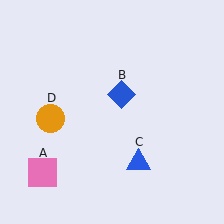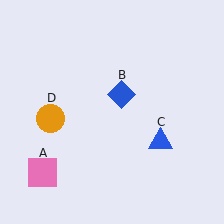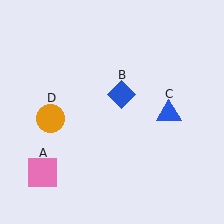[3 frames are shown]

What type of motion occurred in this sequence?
The blue triangle (object C) rotated counterclockwise around the center of the scene.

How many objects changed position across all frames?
1 object changed position: blue triangle (object C).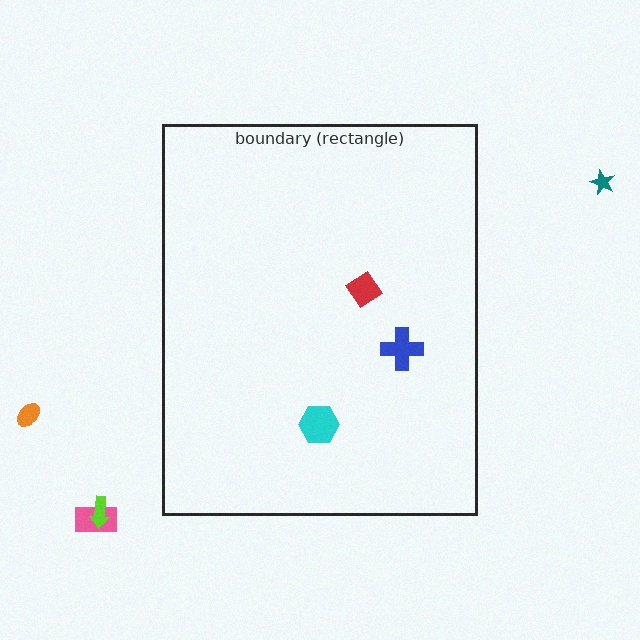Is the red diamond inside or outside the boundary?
Inside.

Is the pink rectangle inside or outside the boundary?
Outside.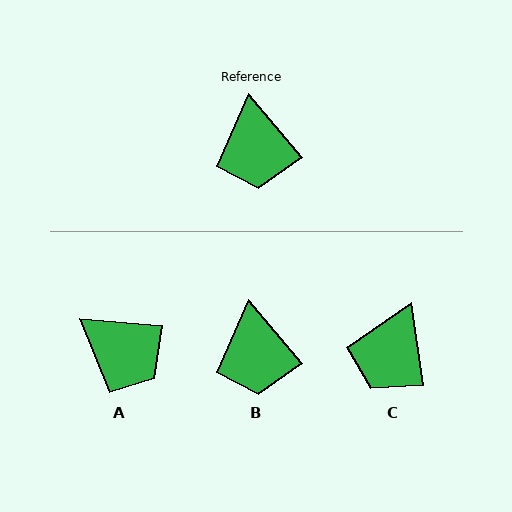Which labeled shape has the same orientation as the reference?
B.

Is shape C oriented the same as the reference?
No, it is off by about 32 degrees.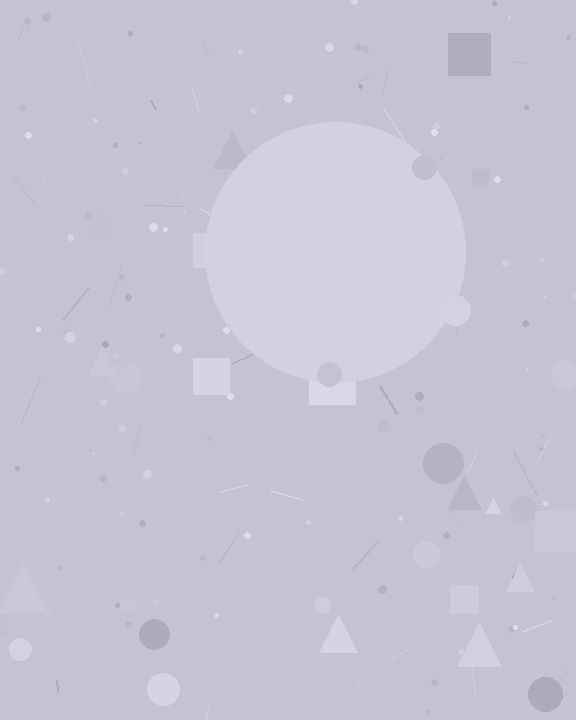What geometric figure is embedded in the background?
A circle is embedded in the background.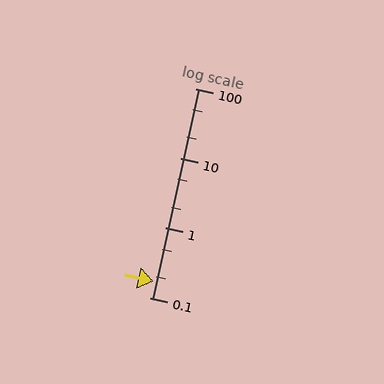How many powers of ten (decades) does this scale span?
The scale spans 3 decades, from 0.1 to 100.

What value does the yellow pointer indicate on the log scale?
The pointer indicates approximately 0.17.